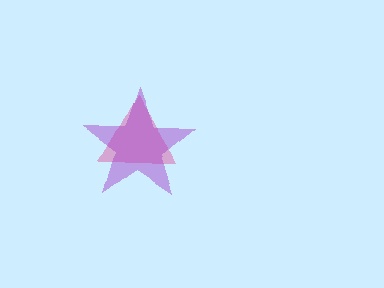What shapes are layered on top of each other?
The layered shapes are: a pink triangle, a purple star.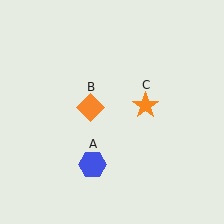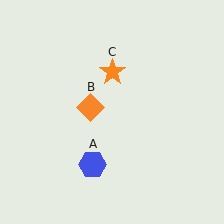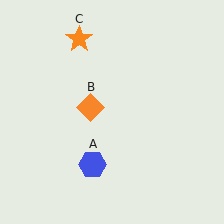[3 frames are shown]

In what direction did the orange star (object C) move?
The orange star (object C) moved up and to the left.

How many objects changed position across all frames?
1 object changed position: orange star (object C).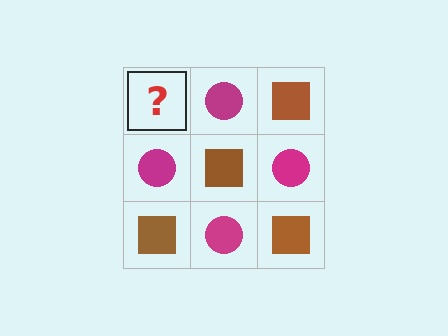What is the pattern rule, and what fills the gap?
The rule is that it alternates brown square and magenta circle in a checkerboard pattern. The gap should be filled with a brown square.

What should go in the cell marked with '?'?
The missing cell should contain a brown square.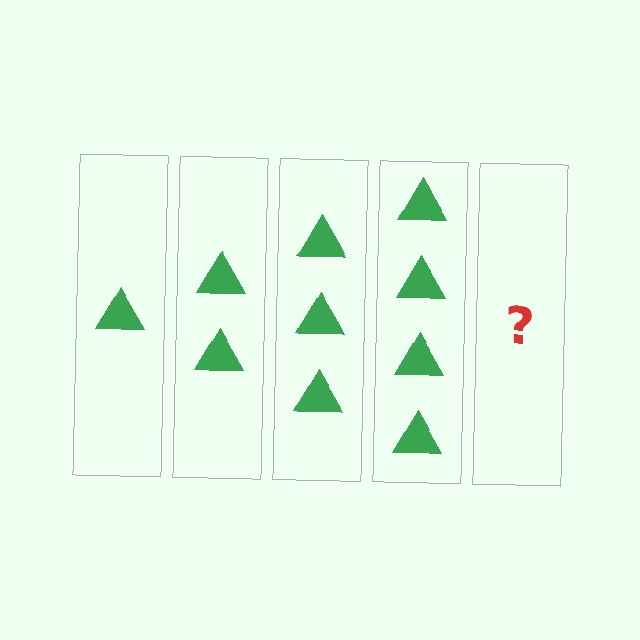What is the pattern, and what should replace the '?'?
The pattern is that each step adds one more triangle. The '?' should be 5 triangles.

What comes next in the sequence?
The next element should be 5 triangles.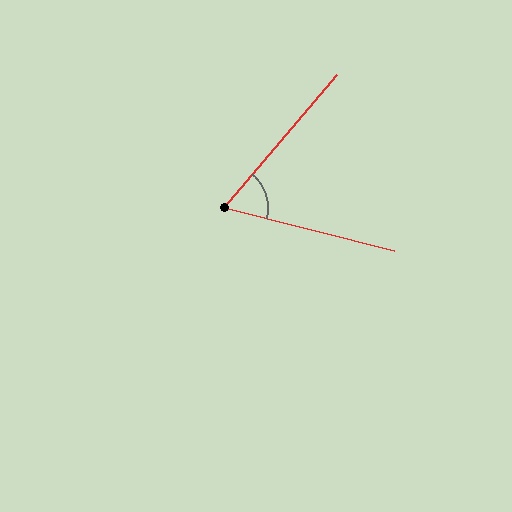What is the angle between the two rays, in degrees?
Approximately 64 degrees.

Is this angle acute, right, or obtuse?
It is acute.